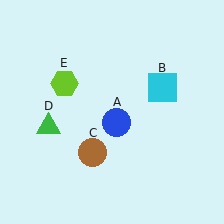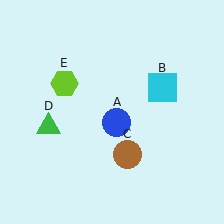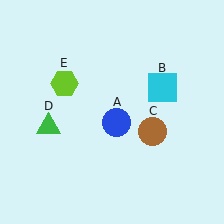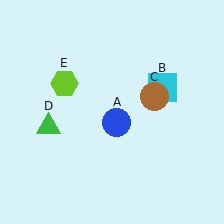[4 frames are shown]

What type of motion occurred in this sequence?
The brown circle (object C) rotated counterclockwise around the center of the scene.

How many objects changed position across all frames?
1 object changed position: brown circle (object C).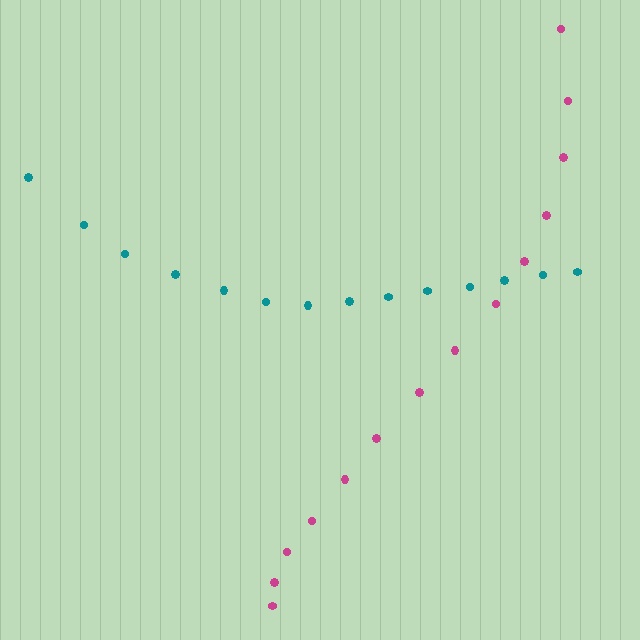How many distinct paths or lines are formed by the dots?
There are 2 distinct paths.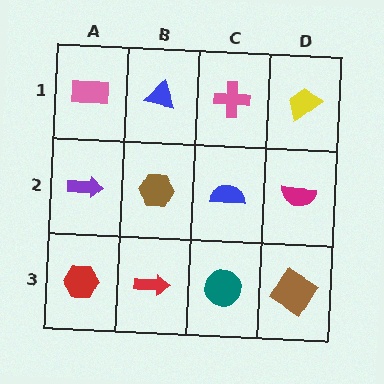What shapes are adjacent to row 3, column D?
A magenta semicircle (row 2, column D), a teal circle (row 3, column C).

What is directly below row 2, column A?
A red hexagon.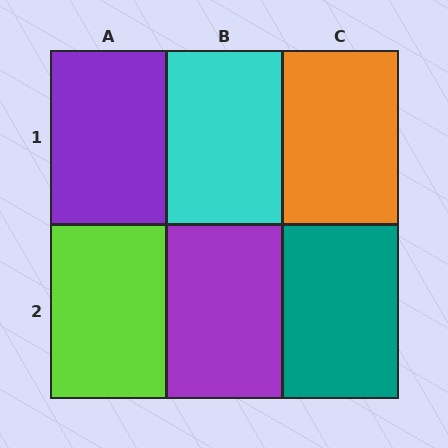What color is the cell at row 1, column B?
Cyan.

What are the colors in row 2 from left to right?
Lime, purple, teal.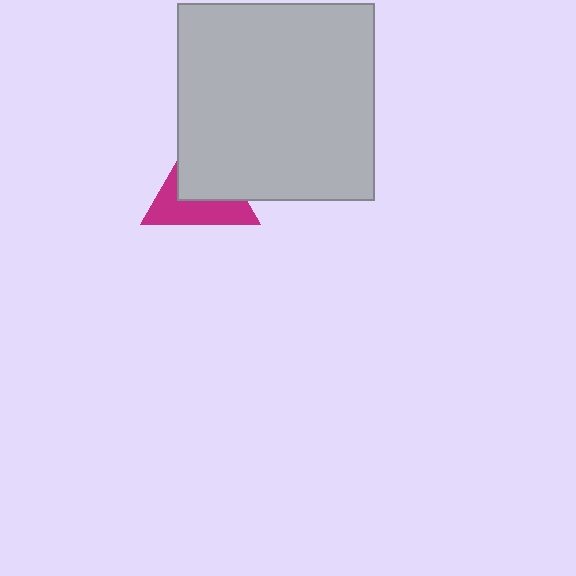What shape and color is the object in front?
The object in front is a light gray square.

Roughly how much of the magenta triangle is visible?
About half of it is visible (roughly 48%).